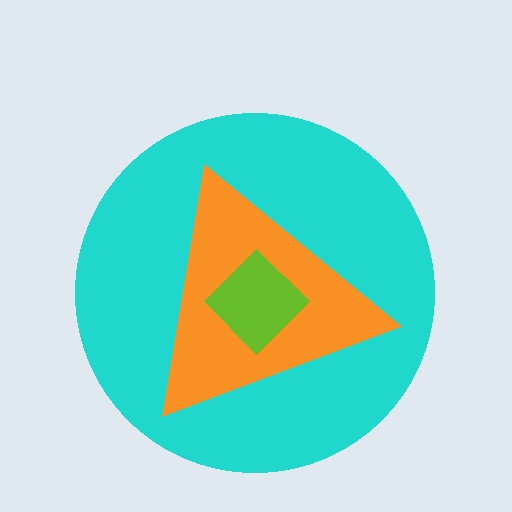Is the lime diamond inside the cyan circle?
Yes.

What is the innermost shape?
The lime diamond.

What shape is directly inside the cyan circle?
The orange triangle.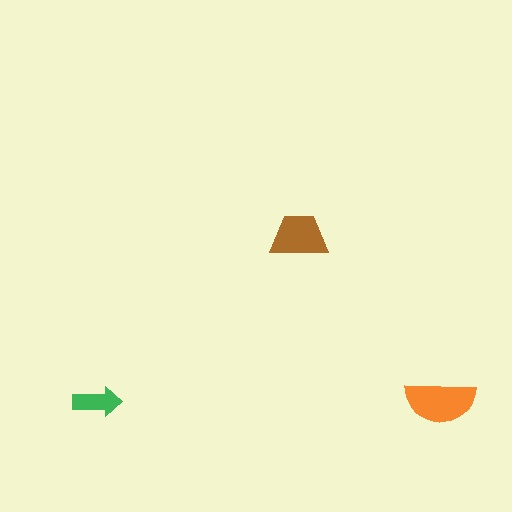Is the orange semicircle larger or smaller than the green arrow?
Larger.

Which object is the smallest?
The green arrow.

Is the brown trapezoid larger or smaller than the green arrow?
Larger.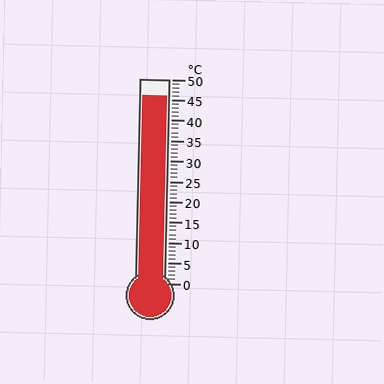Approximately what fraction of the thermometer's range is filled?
The thermometer is filled to approximately 90% of its range.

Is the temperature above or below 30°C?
The temperature is above 30°C.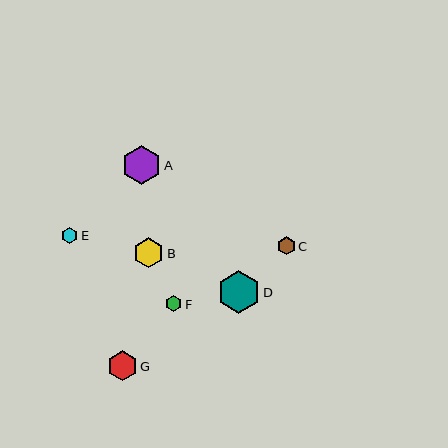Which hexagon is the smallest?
Hexagon F is the smallest with a size of approximately 16 pixels.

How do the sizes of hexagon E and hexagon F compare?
Hexagon E and hexagon F are approximately the same size.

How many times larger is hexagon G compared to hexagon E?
Hexagon G is approximately 1.9 times the size of hexagon E.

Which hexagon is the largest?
Hexagon D is the largest with a size of approximately 43 pixels.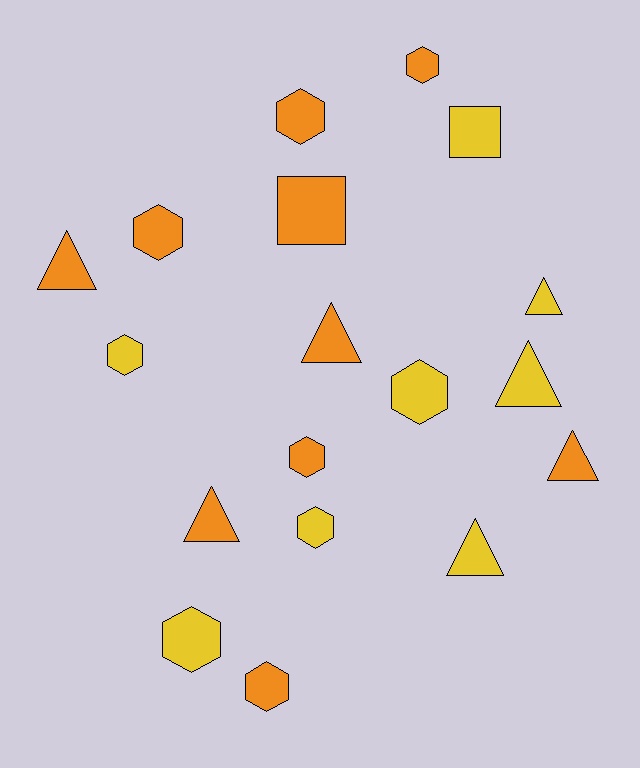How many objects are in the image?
There are 18 objects.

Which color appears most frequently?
Orange, with 10 objects.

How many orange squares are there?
There is 1 orange square.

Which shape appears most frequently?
Hexagon, with 9 objects.